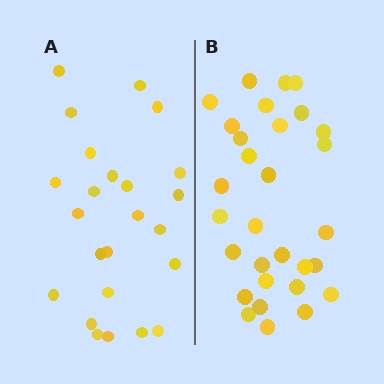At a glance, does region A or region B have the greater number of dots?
Region B (the right region) has more dots.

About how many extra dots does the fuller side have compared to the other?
Region B has about 6 more dots than region A.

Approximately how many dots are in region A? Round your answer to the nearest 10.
About 20 dots. (The exact count is 24, which rounds to 20.)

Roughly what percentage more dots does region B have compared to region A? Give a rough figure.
About 25% more.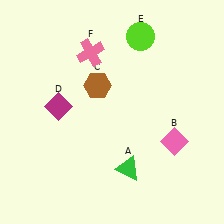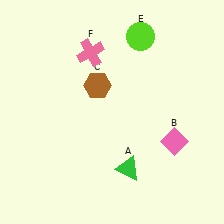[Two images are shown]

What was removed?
The magenta diamond (D) was removed in Image 2.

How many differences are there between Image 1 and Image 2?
There is 1 difference between the two images.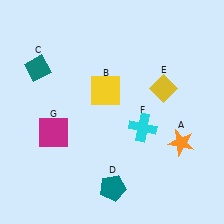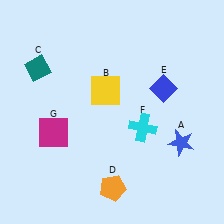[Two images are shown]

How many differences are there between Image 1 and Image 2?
There are 3 differences between the two images.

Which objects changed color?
A changed from orange to blue. D changed from teal to orange. E changed from yellow to blue.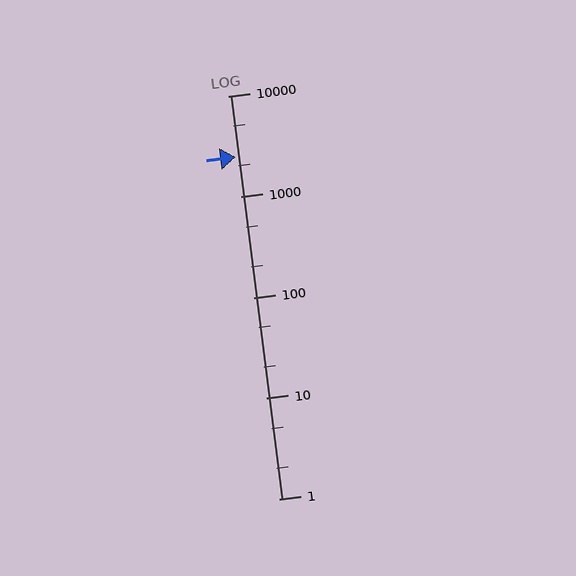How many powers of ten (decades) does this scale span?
The scale spans 4 decades, from 1 to 10000.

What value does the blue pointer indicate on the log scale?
The pointer indicates approximately 2500.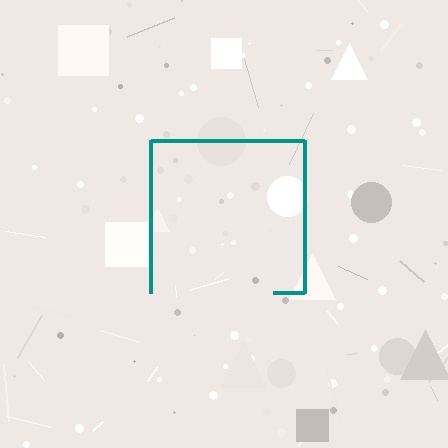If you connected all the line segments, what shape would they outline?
They would outline a square.